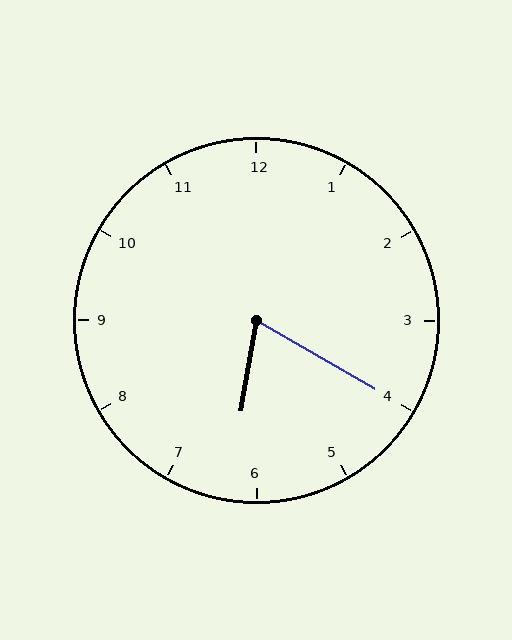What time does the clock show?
6:20.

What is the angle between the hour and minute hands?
Approximately 70 degrees.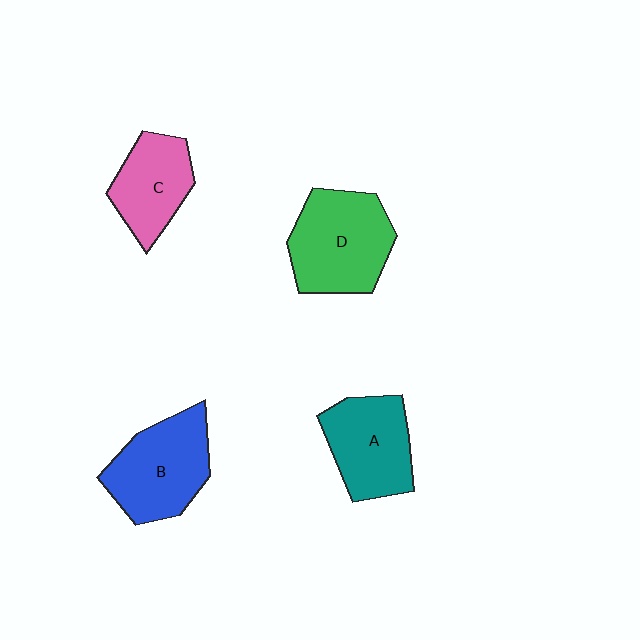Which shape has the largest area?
Shape D (green).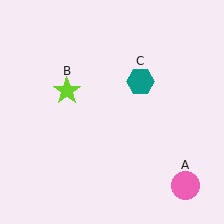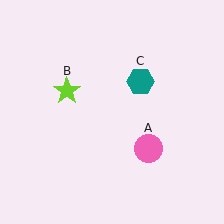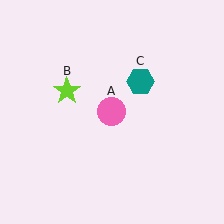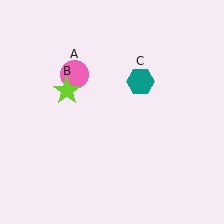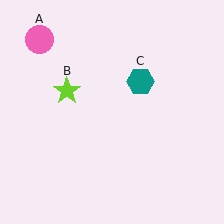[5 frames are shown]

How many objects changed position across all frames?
1 object changed position: pink circle (object A).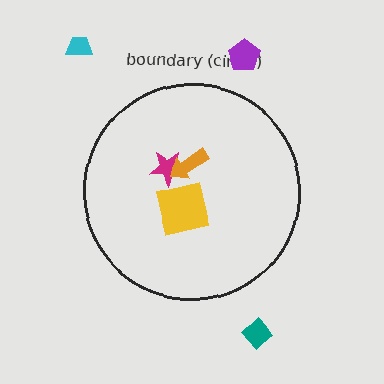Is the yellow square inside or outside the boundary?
Inside.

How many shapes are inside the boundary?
3 inside, 3 outside.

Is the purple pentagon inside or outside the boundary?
Outside.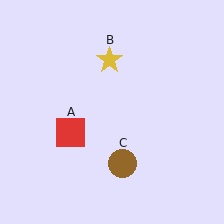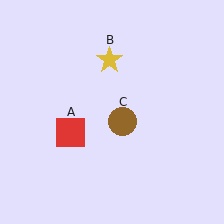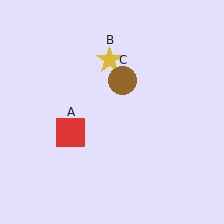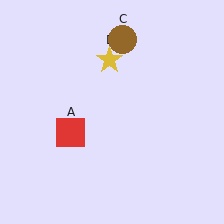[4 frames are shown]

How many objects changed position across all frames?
1 object changed position: brown circle (object C).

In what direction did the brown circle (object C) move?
The brown circle (object C) moved up.